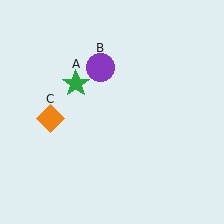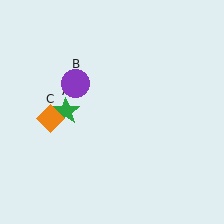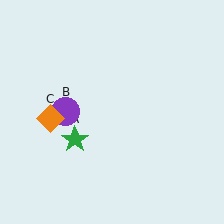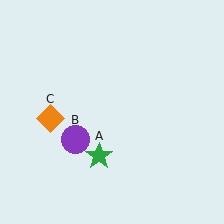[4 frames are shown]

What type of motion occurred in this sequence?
The green star (object A), purple circle (object B) rotated counterclockwise around the center of the scene.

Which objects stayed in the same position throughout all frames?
Orange diamond (object C) remained stationary.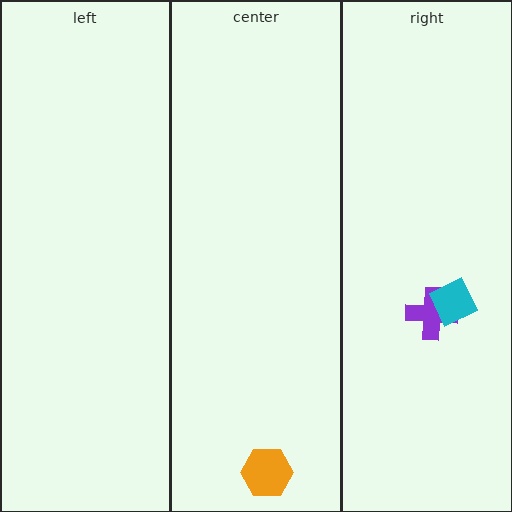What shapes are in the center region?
The orange hexagon.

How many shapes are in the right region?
2.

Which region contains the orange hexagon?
The center region.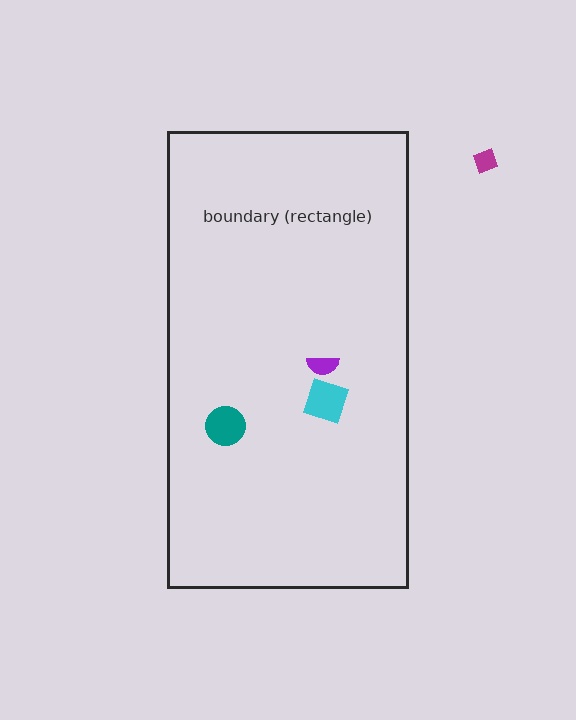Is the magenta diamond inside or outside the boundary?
Outside.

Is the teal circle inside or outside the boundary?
Inside.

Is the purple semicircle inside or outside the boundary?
Inside.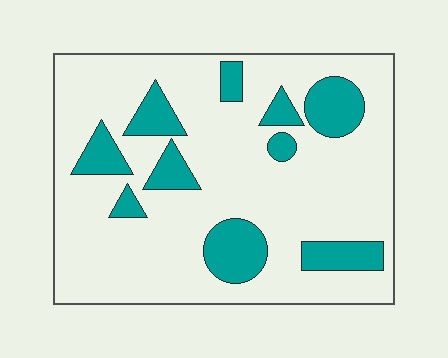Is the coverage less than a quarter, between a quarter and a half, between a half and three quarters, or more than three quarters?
Less than a quarter.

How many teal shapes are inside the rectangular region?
10.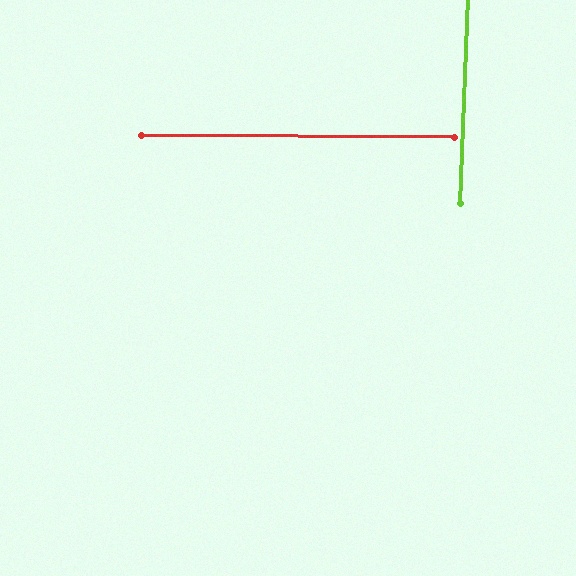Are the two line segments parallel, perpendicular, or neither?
Perpendicular — they meet at approximately 88°.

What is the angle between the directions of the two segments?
Approximately 88 degrees.